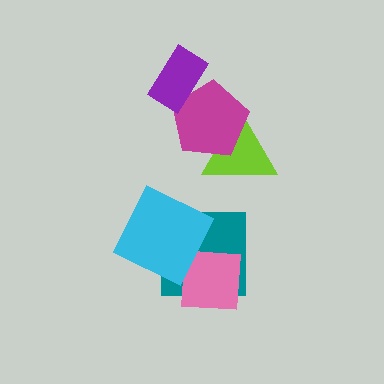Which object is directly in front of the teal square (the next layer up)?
The pink square is directly in front of the teal square.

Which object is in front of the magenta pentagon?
The purple rectangle is in front of the magenta pentagon.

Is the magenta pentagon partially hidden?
Yes, it is partially covered by another shape.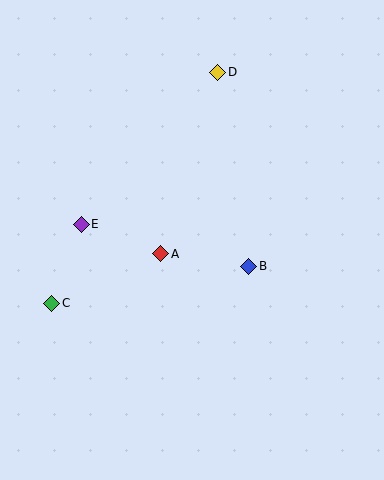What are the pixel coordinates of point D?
Point D is at (218, 72).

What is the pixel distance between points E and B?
The distance between E and B is 173 pixels.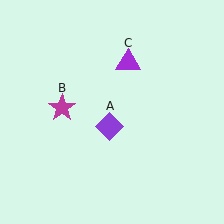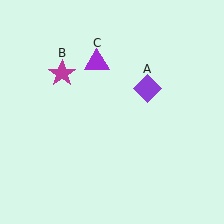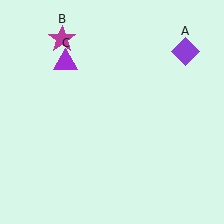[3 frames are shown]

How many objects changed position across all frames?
3 objects changed position: purple diamond (object A), magenta star (object B), purple triangle (object C).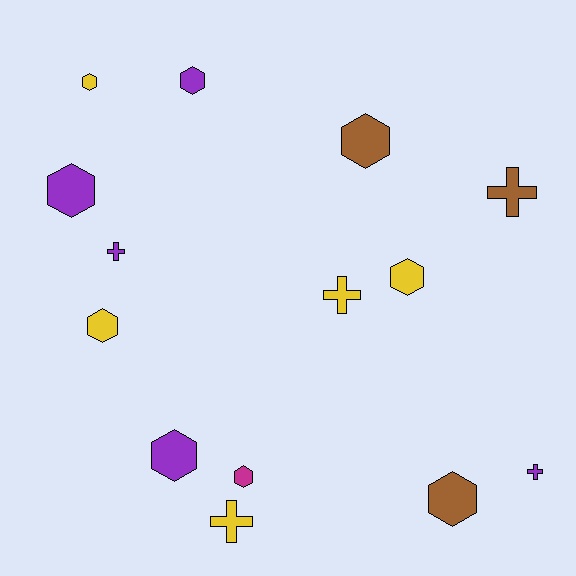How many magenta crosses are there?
There are no magenta crosses.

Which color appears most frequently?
Purple, with 5 objects.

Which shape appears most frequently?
Hexagon, with 9 objects.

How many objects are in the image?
There are 14 objects.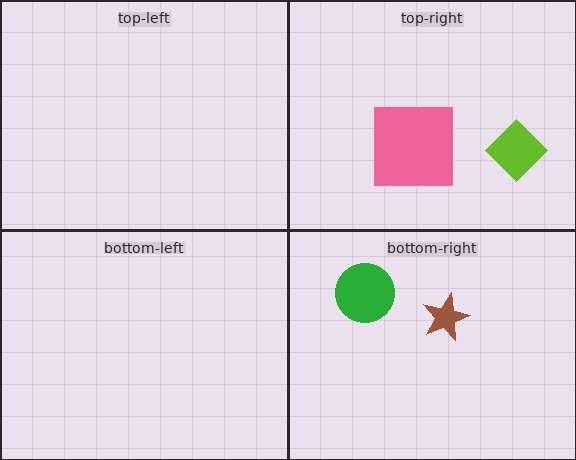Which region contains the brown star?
The bottom-right region.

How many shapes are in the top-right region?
2.